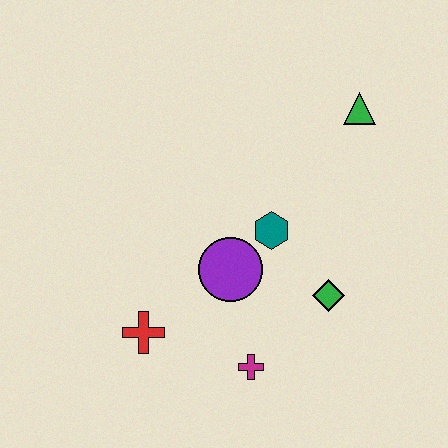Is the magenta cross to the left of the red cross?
No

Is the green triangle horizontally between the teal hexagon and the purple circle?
No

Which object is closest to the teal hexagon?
The purple circle is closest to the teal hexagon.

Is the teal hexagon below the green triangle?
Yes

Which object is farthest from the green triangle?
The red cross is farthest from the green triangle.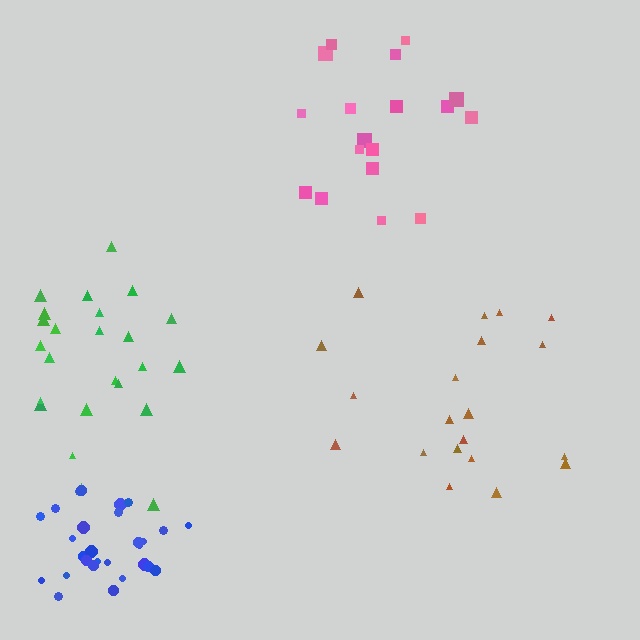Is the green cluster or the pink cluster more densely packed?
Green.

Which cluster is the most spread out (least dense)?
Pink.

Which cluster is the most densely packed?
Blue.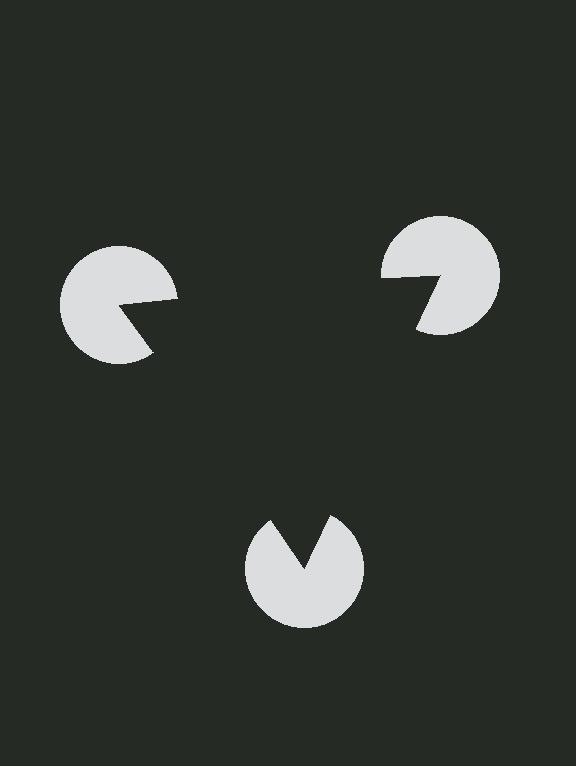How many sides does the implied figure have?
3 sides.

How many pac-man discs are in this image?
There are 3 — one at each vertex of the illusory triangle.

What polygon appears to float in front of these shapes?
An illusory triangle — its edges are inferred from the aligned wedge cuts in the pac-man discs, not physically drawn.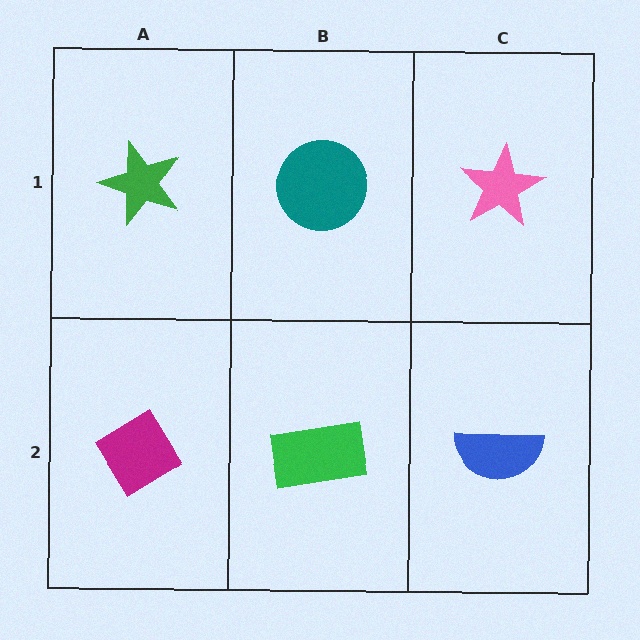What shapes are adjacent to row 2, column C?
A pink star (row 1, column C), a green rectangle (row 2, column B).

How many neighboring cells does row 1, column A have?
2.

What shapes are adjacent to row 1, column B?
A green rectangle (row 2, column B), a green star (row 1, column A), a pink star (row 1, column C).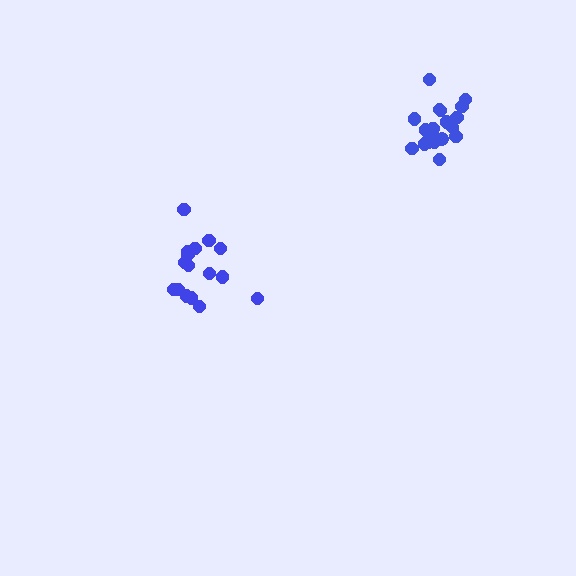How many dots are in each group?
Group 1: 20 dots, Group 2: 16 dots (36 total).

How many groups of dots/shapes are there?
There are 2 groups.